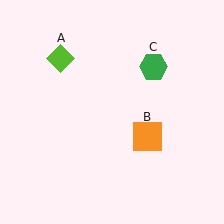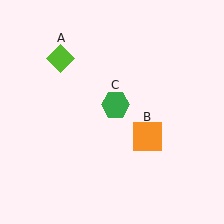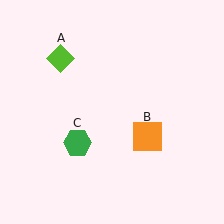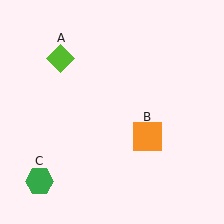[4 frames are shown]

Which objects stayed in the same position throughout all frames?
Lime diamond (object A) and orange square (object B) remained stationary.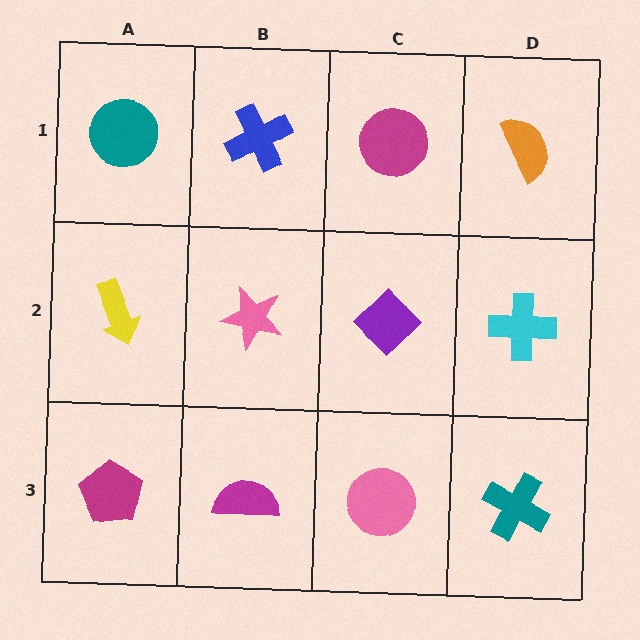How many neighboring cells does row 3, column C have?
3.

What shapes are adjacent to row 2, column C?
A magenta circle (row 1, column C), a pink circle (row 3, column C), a pink star (row 2, column B), a cyan cross (row 2, column D).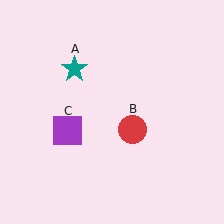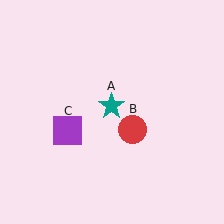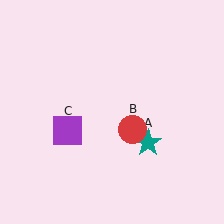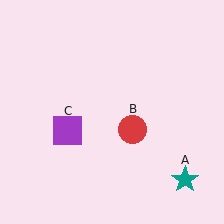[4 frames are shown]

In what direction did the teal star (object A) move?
The teal star (object A) moved down and to the right.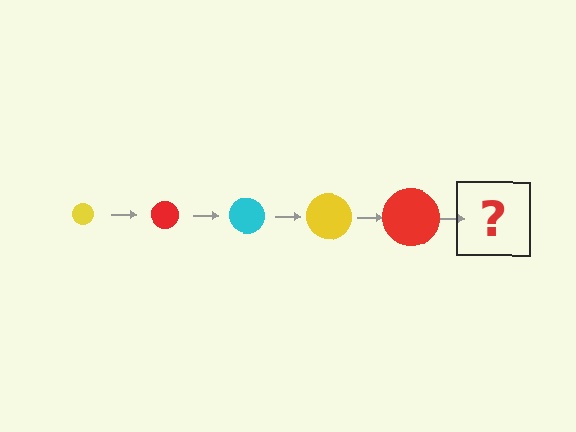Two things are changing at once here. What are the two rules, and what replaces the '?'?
The two rules are that the circle grows larger each step and the color cycles through yellow, red, and cyan. The '?' should be a cyan circle, larger than the previous one.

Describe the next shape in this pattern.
It should be a cyan circle, larger than the previous one.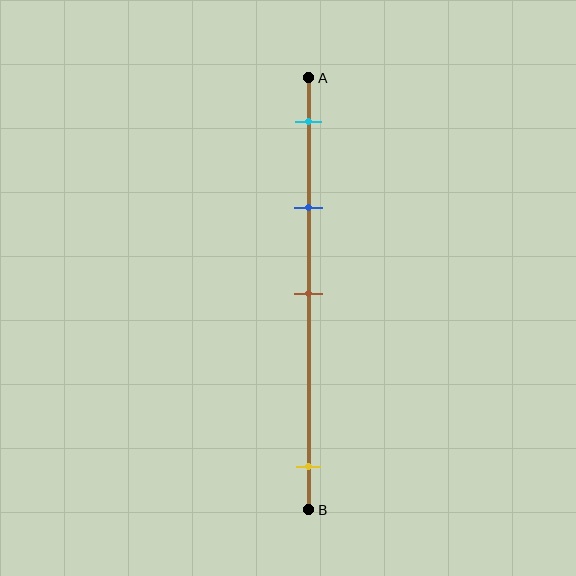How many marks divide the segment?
There are 4 marks dividing the segment.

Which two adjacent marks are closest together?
The cyan and blue marks are the closest adjacent pair.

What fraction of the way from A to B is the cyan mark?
The cyan mark is approximately 10% (0.1) of the way from A to B.